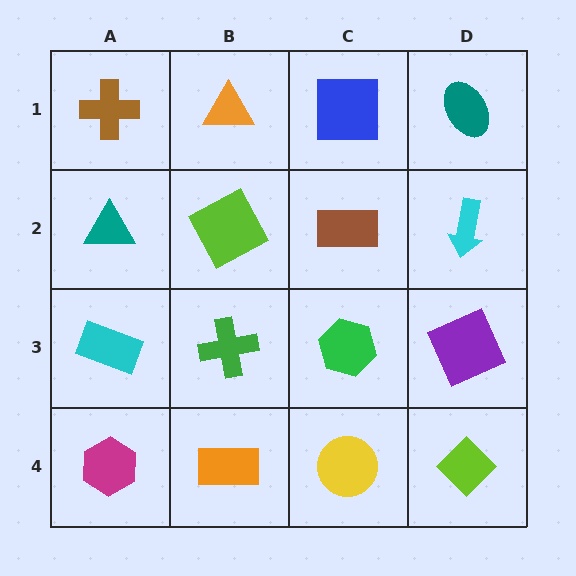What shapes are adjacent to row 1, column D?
A cyan arrow (row 2, column D), a blue square (row 1, column C).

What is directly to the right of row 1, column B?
A blue square.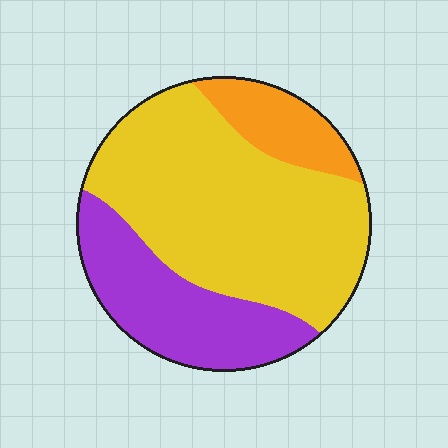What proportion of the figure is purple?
Purple takes up about one quarter (1/4) of the figure.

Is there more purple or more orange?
Purple.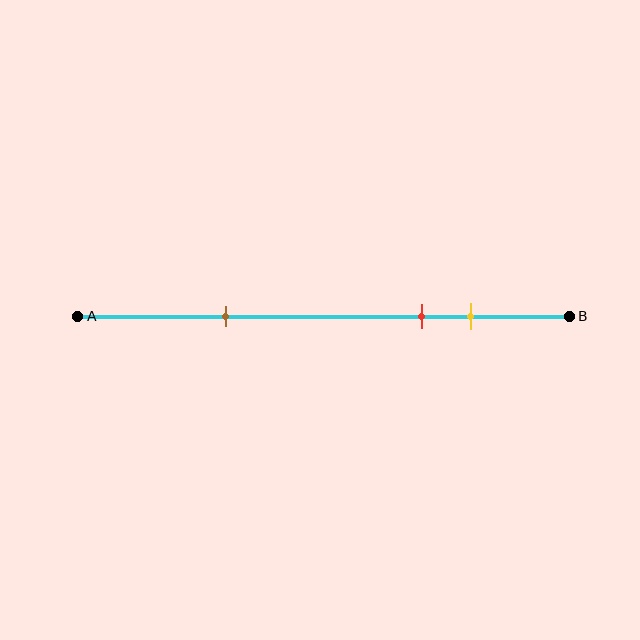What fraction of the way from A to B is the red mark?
The red mark is approximately 70% (0.7) of the way from A to B.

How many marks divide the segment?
There are 3 marks dividing the segment.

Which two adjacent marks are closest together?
The red and yellow marks are the closest adjacent pair.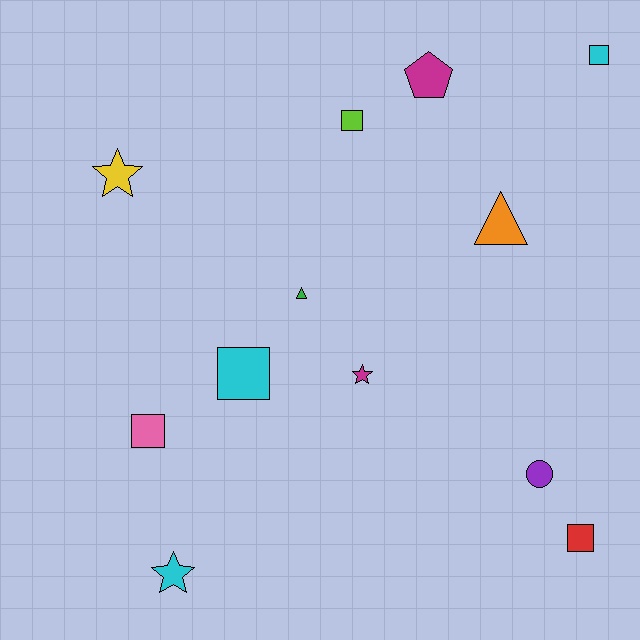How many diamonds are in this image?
There are no diamonds.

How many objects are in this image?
There are 12 objects.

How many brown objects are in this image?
There are no brown objects.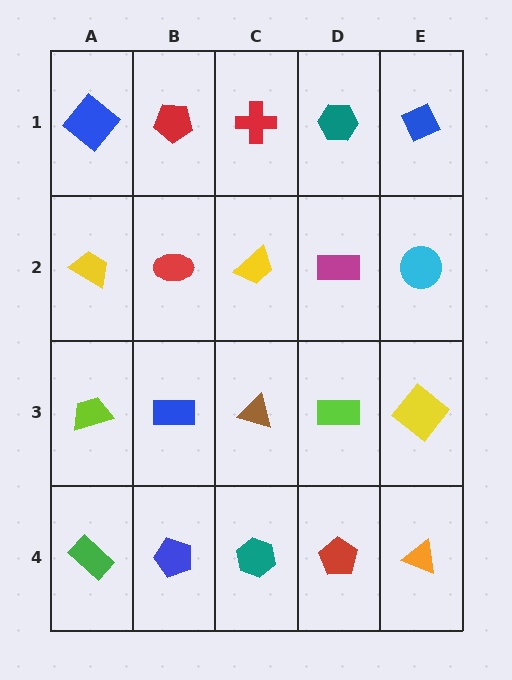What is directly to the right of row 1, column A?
A red pentagon.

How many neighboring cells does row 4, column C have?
3.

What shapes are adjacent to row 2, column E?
A blue diamond (row 1, column E), a yellow diamond (row 3, column E), a magenta rectangle (row 2, column D).